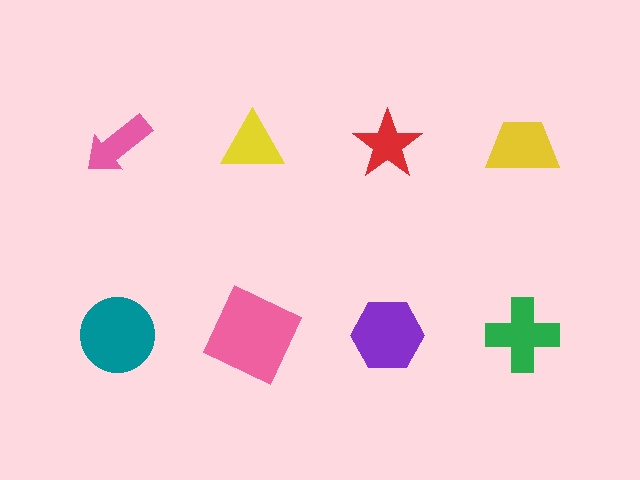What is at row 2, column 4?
A green cross.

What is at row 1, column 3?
A red star.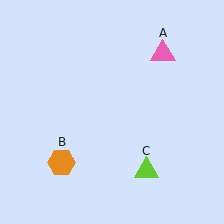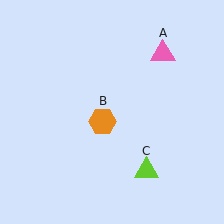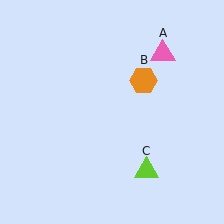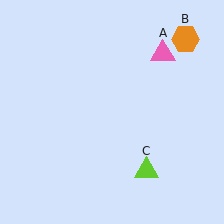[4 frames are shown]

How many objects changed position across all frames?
1 object changed position: orange hexagon (object B).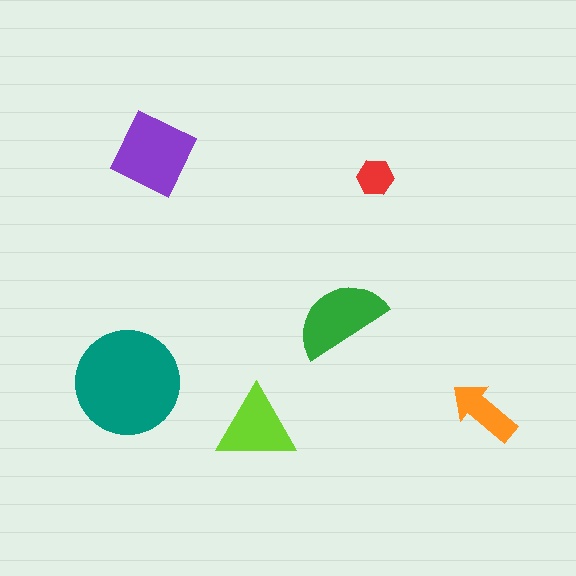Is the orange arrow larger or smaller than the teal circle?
Smaller.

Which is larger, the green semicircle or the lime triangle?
The green semicircle.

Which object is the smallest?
The red hexagon.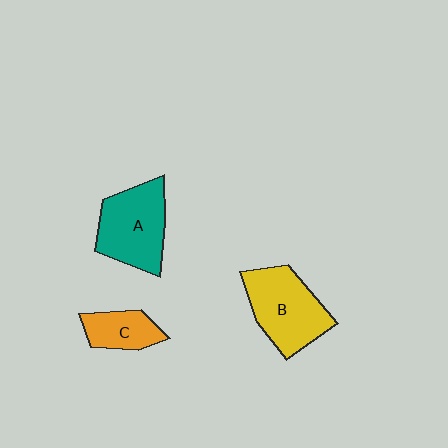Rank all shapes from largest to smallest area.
From largest to smallest: B (yellow), A (teal), C (orange).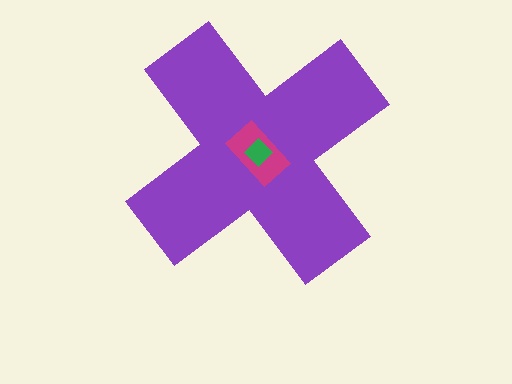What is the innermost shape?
The green diamond.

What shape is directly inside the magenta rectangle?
The green diamond.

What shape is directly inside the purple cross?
The magenta rectangle.